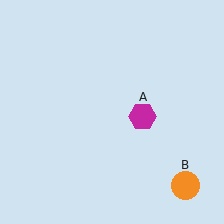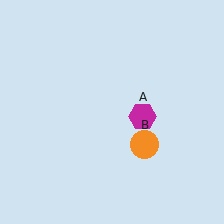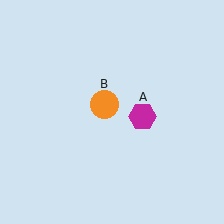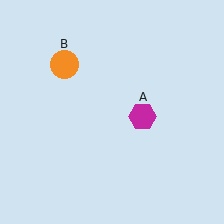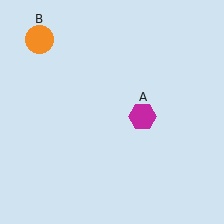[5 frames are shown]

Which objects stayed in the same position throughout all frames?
Magenta hexagon (object A) remained stationary.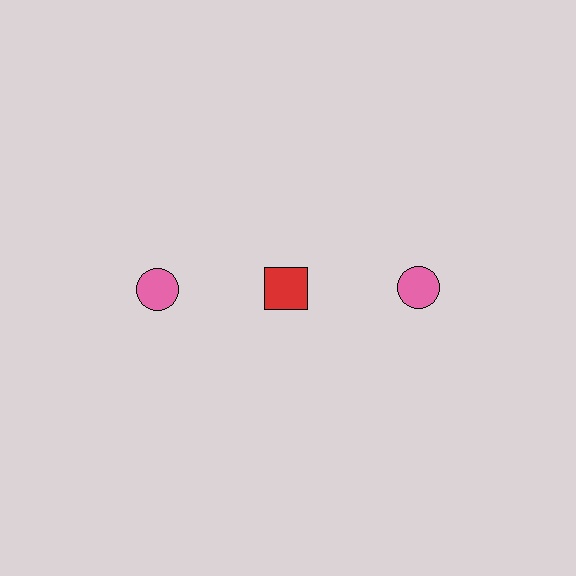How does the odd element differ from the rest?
It differs in both color (red instead of pink) and shape (square instead of circle).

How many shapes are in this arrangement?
There are 3 shapes arranged in a grid pattern.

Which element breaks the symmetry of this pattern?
The red square in the top row, second from left column breaks the symmetry. All other shapes are pink circles.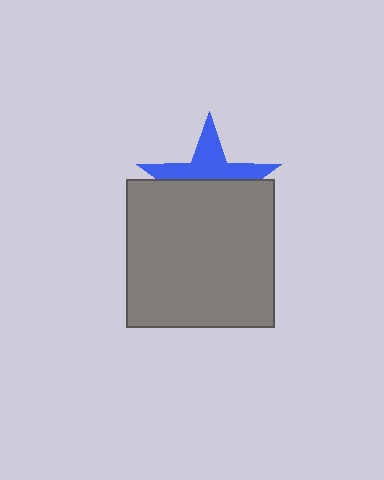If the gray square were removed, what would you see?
You would see the complete blue star.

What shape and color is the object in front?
The object in front is a gray square.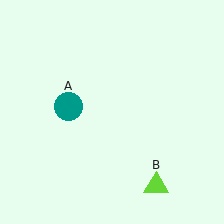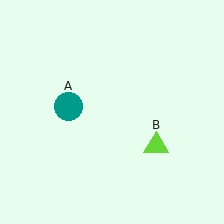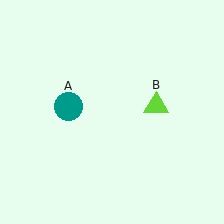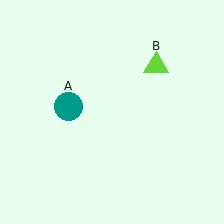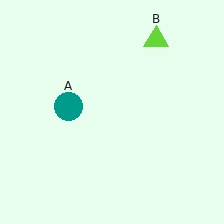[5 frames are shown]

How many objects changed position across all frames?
1 object changed position: lime triangle (object B).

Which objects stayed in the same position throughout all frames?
Teal circle (object A) remained stationary.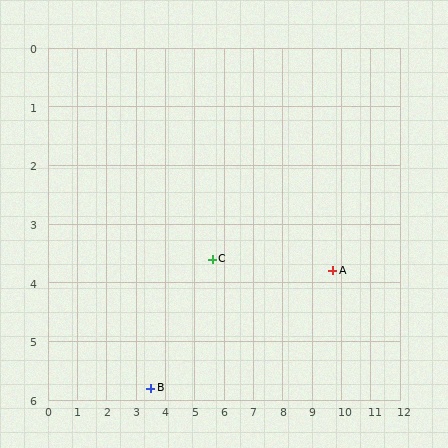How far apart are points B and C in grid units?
Points B and C are about 3.0 grid units apart.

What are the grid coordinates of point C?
Point C is at approximately (5.6, 3.6).